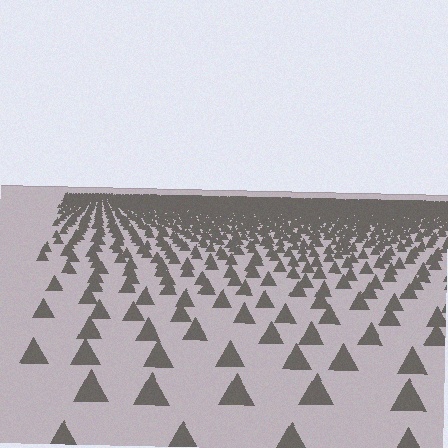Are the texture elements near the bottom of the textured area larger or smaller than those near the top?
Larger. Near the bottom, elements are closer to the viewer and appear at a bigger on-screen size.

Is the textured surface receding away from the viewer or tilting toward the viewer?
The surface is receding away from the viewer. Texture elements get smaller and denser toward the top.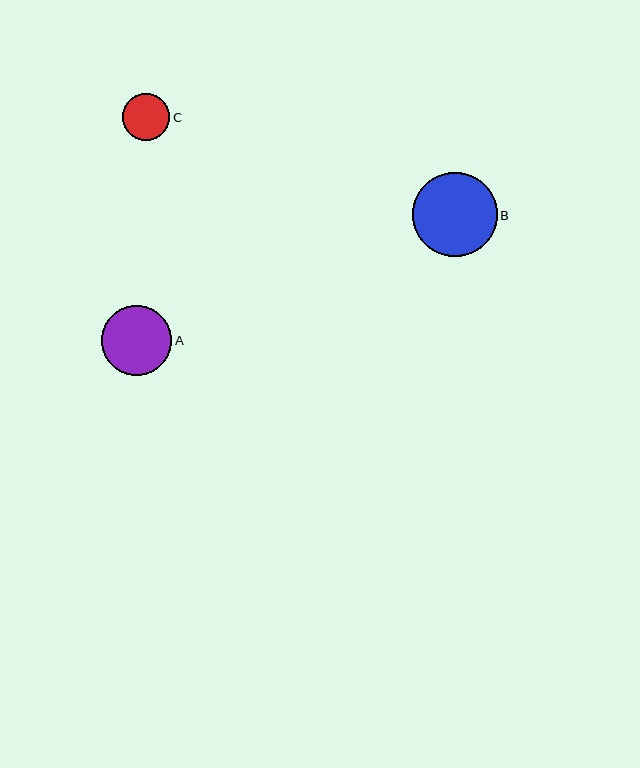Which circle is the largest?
Circle B is the largest with a size of approximately 85 pixels.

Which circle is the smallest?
Circle C is the smallest with a size of approximately 47 pixels.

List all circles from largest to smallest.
From largest to smallest: B, A, C.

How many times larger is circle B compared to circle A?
Circle B is approximately 1.2 times the size of circle A.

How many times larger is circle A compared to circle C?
Circle A is approximately 1.5 times the size of circle C.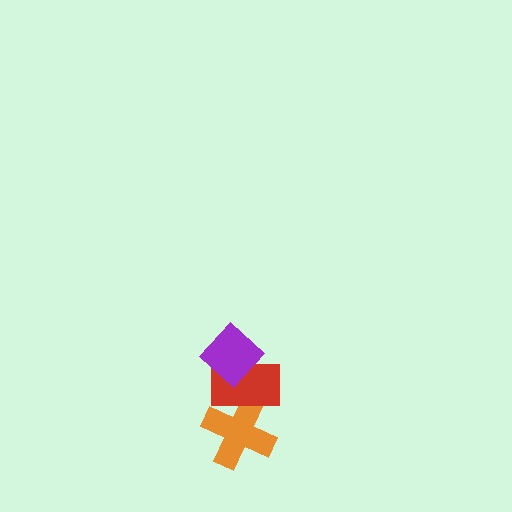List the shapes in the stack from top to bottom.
From top to bottom: the purple diamond, the red rectangle, the orange cross.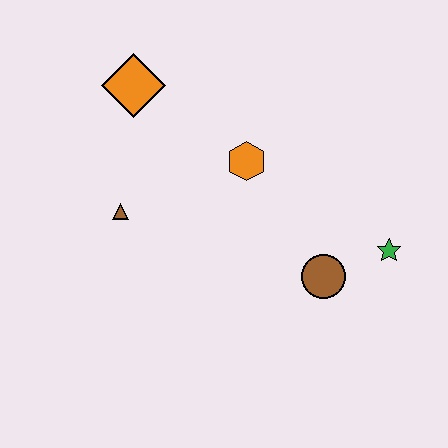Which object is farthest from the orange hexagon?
The green star is farthest from the orange hexagon.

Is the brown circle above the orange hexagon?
No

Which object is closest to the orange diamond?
The brown triangle is closest to the orange diamond.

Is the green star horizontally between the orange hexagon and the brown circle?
No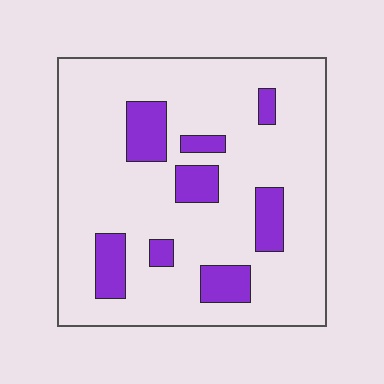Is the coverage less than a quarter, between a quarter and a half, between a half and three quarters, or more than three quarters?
Less than a quarter.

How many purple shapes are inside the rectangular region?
8.